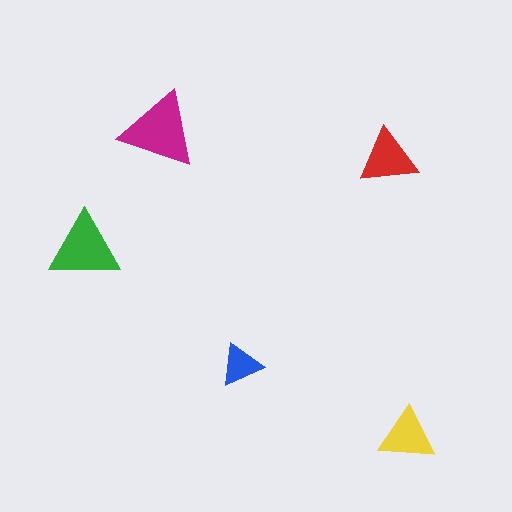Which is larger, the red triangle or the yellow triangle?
The red one.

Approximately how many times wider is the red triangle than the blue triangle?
About 1.5 times wider.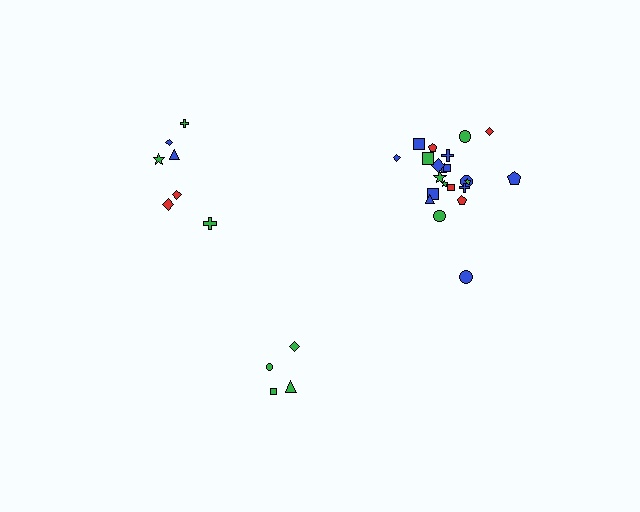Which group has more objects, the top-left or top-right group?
The top-right group.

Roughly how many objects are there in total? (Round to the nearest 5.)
Roughly 35 objects in total.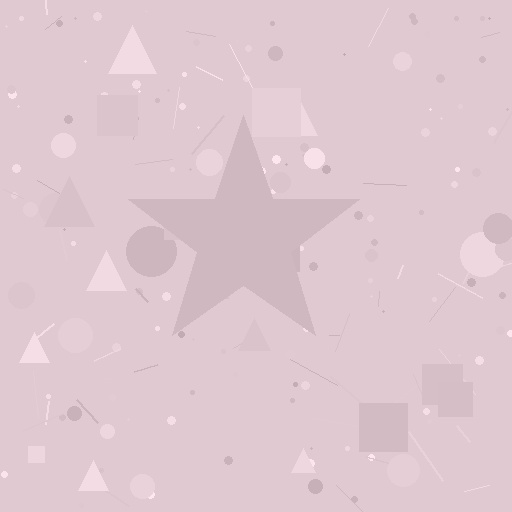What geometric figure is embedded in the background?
A star is embedded in the background.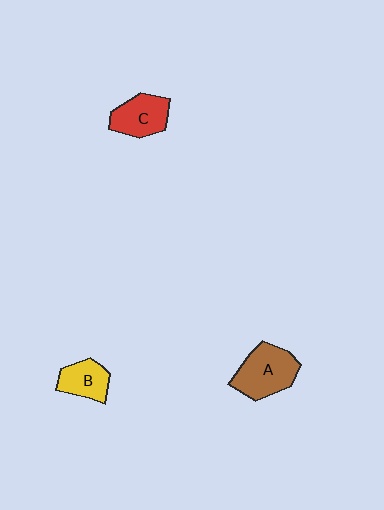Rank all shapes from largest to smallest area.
From largest to smallest: A (brown), C (red), B (yellow).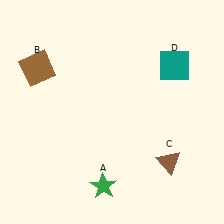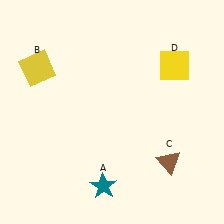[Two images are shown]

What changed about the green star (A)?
In Image 1, A is green. In Image 2, it changed to teal.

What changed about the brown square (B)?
In Image 1, B is brown. In Image 2, it changed to yellow.